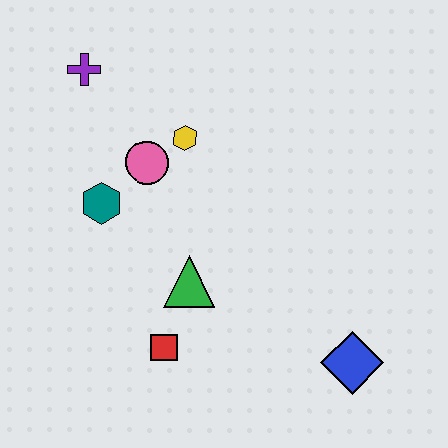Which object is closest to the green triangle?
The red square is closest to the green triangle.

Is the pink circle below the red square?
No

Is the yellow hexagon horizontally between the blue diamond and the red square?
Yes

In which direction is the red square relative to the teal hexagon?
The red square is below the teal hexagon.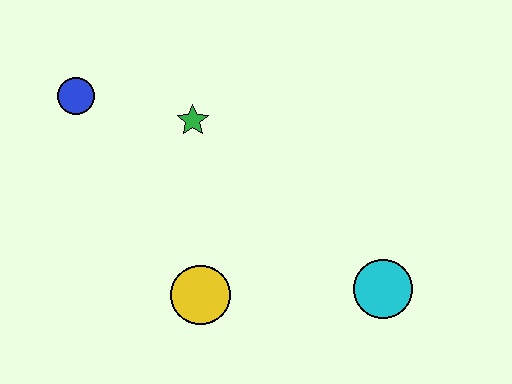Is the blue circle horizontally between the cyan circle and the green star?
No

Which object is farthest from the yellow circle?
The blue circle is farthest from the yellow circle.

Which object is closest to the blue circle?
The green star is closest to the blue circle.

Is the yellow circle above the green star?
No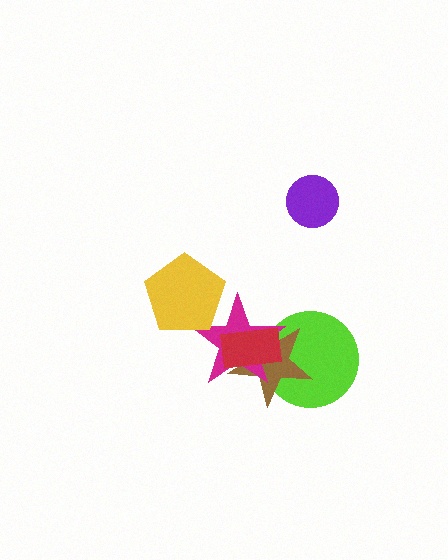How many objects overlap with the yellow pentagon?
1 object overlaps with the yellow pentagon.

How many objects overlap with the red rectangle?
3 objects overlap with the red rectangle.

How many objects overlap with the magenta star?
4 objects overlap with the magenta star.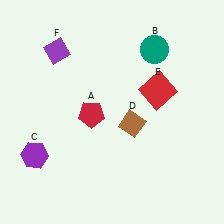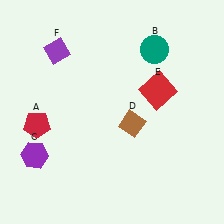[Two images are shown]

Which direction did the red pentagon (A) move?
The red pentagon (A) moved left.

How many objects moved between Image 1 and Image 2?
1 object moved between the two images.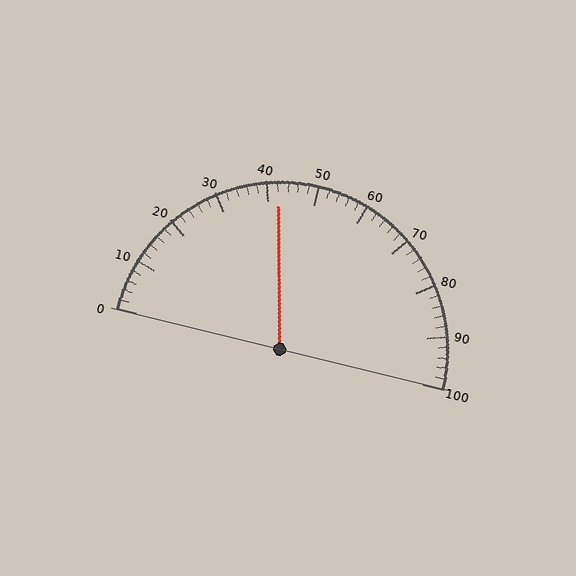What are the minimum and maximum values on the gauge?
The gauge ranges from 0 to 100.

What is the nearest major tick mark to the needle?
The nearest major tick mark is 40.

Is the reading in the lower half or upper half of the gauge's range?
The reading is in the lower half of the range (0 to 100).